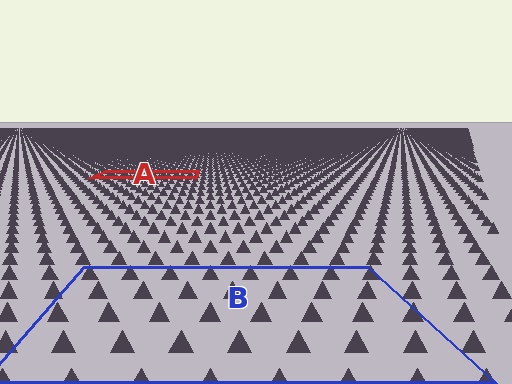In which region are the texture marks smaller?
The texture marks are smaller in region A, because it is farther away.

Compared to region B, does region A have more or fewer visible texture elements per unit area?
Region A has more texture elements per unit area — they are packed more densely because it is farther away.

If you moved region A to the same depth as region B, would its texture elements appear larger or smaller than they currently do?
They would appear larger. At a closer depth, the same texture elements are projected at a bigger on-screen size.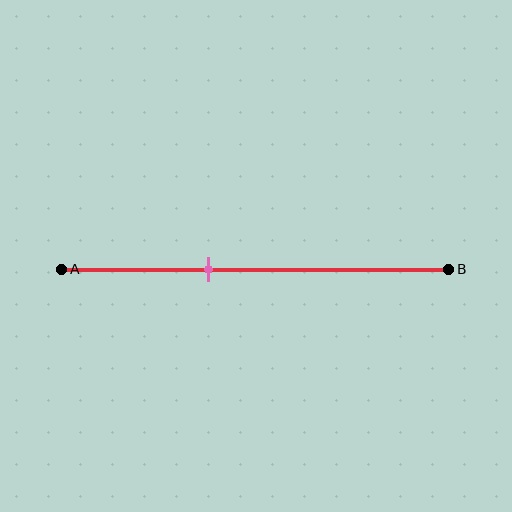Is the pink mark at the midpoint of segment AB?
No, the mark is at about 40% from A, not at the 50% midpoint.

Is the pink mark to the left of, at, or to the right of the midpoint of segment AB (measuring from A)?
The pink mark is to the left of the midpoint of segment AB.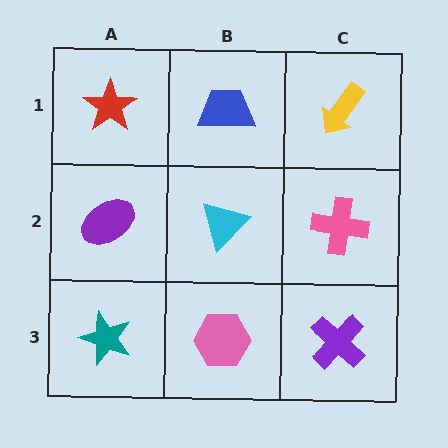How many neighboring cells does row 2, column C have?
3.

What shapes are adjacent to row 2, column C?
A yellow arrow (row 1, column C), a purple cross (row 3, column C), a cyan triangle (row 2, column B).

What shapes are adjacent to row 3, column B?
A cyan triangle (row 2, column B), a teal star (row 3, column A), a purple cross (row 3, column C).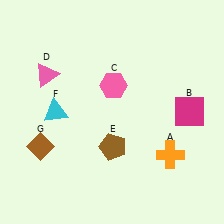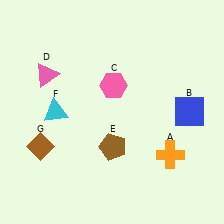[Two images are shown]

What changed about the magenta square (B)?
In Image 1, B is magenta. In Image 2, it changed to blue.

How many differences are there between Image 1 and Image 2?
There is 1 difference between the two images.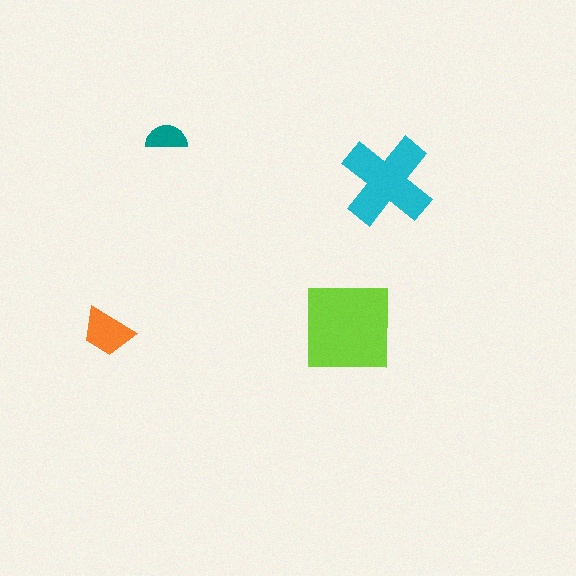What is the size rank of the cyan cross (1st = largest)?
2nd.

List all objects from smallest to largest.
The teal semicircle, the orange trapezoid, the cyan cross, the lime square.